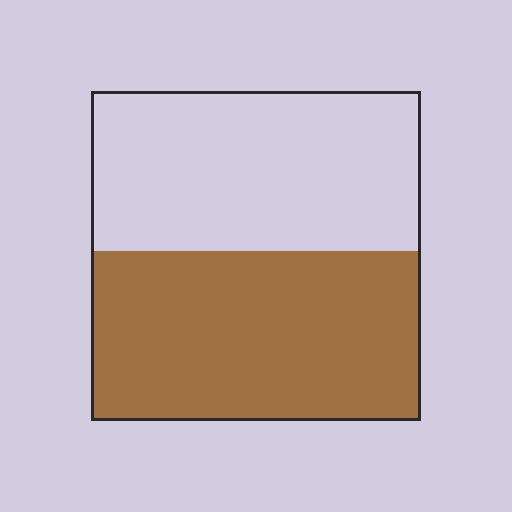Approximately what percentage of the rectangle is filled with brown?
Approximately 50%.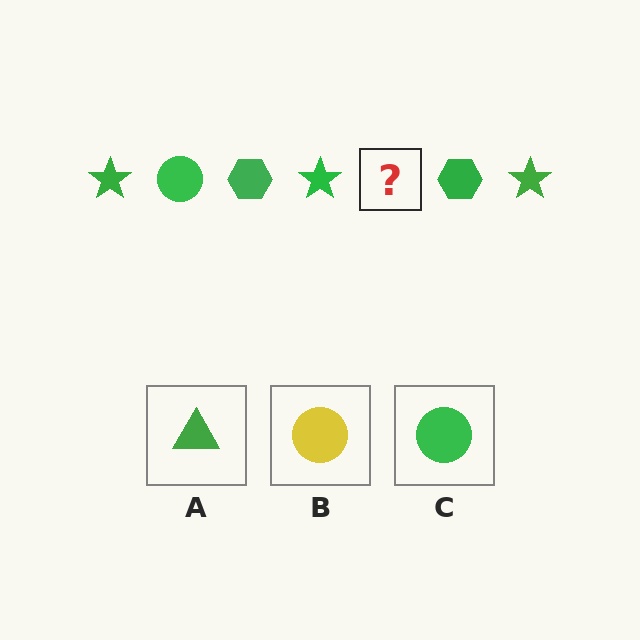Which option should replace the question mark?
Option C.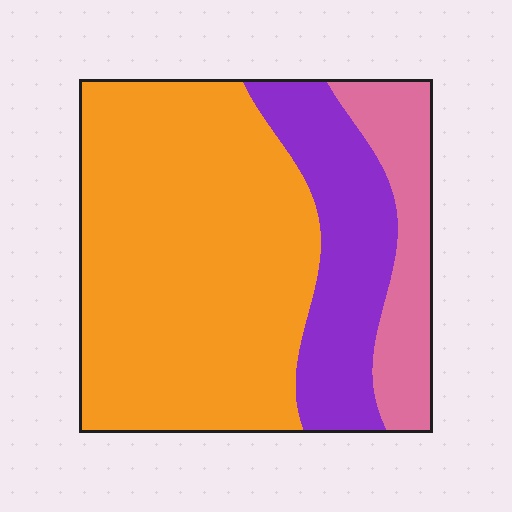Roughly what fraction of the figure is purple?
Purple covers roughly 20% of the figure.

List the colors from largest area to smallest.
From largest to smallest: orange, purple, pink.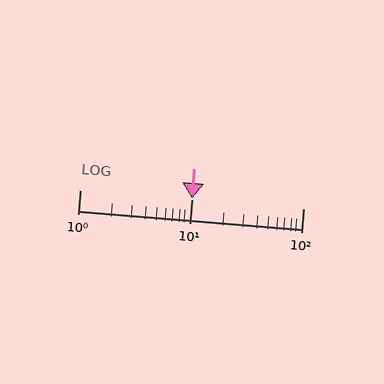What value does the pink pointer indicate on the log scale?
The pointer indicates approximately 10.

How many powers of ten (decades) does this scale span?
The scale spans 2 decades, from 1 to 100.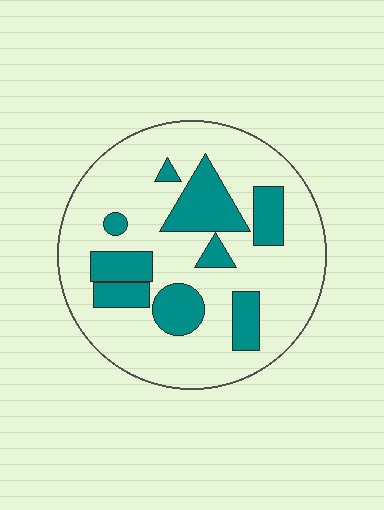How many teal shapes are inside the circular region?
9.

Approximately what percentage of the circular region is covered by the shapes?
Approximately 25%.